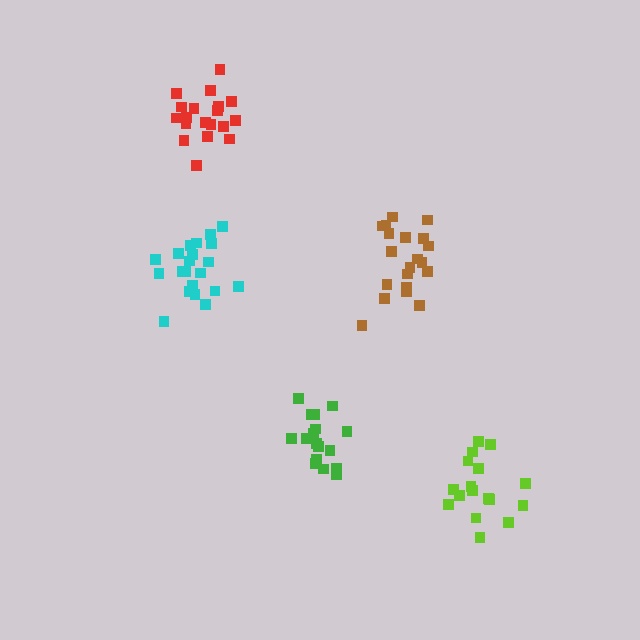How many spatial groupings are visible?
There are 5 spatial groupings.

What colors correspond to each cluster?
The clusters are colored: cyan, red, green, brown, lime.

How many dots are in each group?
Group 1: 21 dots, Group 2: 19 dots, Group 3: 17 dots, Group 4: 20 dots, Group 5: 18 dots (95 total).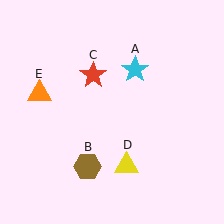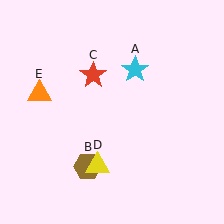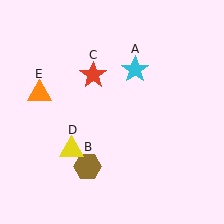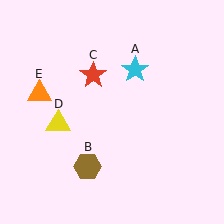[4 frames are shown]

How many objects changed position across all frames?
1 object changed position: yellow triangle (object D).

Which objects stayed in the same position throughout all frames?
Cyan star (object A) and brown hexagon (object B) and red star (object C) and orange triangle (object E) remained stationary.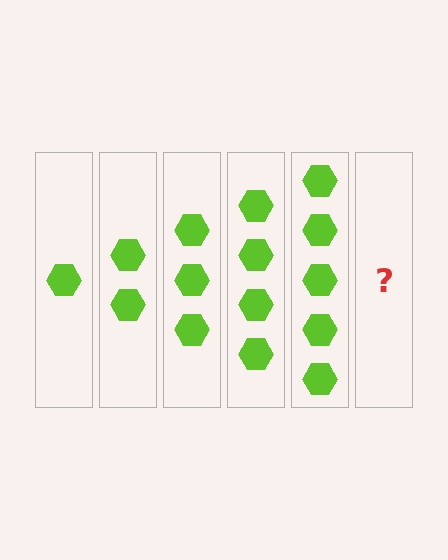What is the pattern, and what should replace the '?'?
The pattern is that each step adds one more hexagon. The '?' should be 6 hexagons.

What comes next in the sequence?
The next element should be 6 hexagons.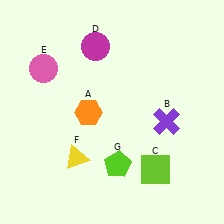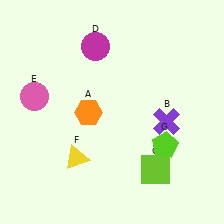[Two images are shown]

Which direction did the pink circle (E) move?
The pink circle (E) moved down.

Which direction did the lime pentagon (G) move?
The lime pentagon (G) moved right.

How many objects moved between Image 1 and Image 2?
2 objects moved between the two images.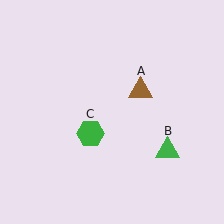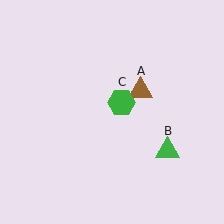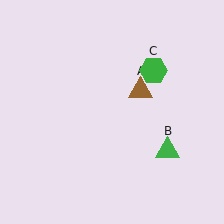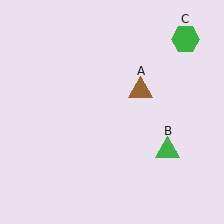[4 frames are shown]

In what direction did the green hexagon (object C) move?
The green hexagon (object C) moved up and to the right.